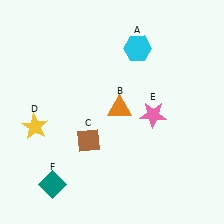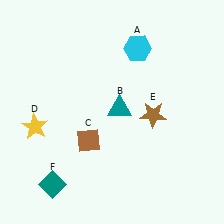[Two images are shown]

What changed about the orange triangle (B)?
In Image 1, B is orange. In Image 2, it changed to teal.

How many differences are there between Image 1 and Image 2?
There are 2 differences between the two images.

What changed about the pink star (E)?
In Image 1, E is pink. In Image 2, it changed to brown.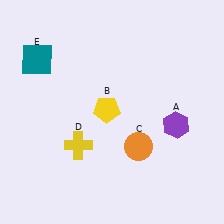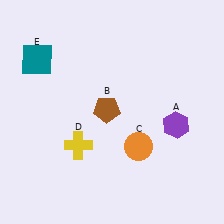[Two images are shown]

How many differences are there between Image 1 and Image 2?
There is 1 difference between the two images.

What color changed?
The pentagon (B) changed from yellow in Image 1 to brown in Image 2.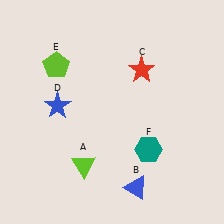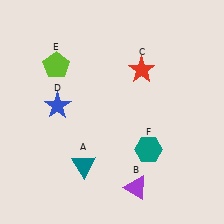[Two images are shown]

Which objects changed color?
A changed from lime to teal. B changed from blue to purple.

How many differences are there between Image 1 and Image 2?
There are 2 differences between the two images.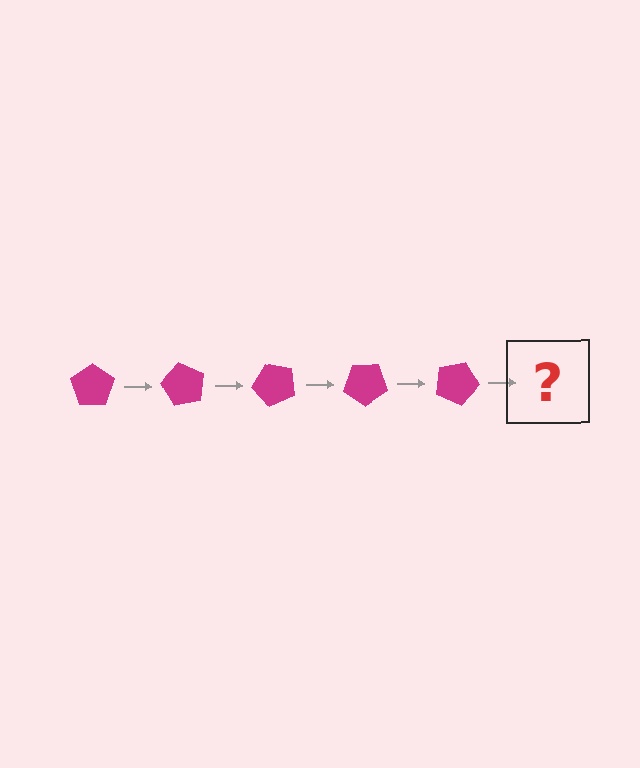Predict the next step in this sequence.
The next step is a magenta pentagon rotated 300 degrees.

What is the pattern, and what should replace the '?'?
The pattern is that the pentagon rotates 60 degrees each step. The '?' should be a magenta pentagon rotated 300 degrees.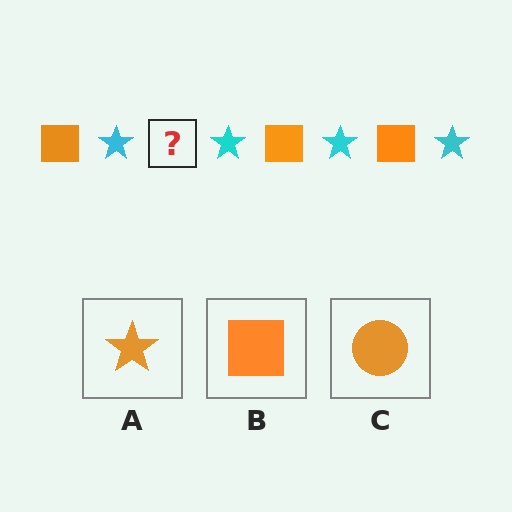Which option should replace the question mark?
Option B.